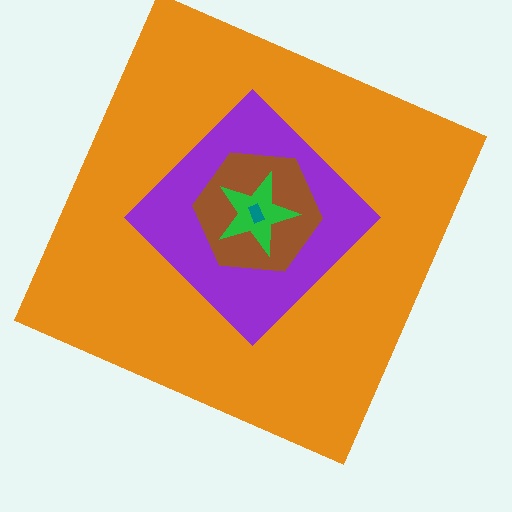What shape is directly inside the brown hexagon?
The green star.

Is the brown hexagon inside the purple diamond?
Yes.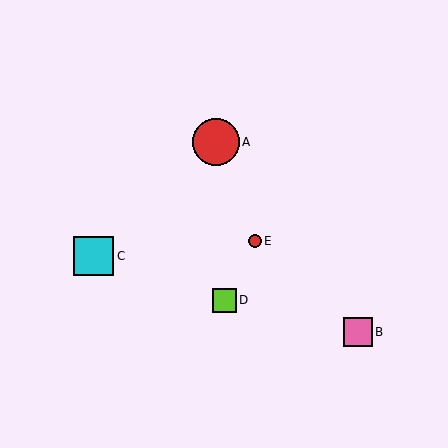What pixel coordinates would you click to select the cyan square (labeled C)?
Click at (94, 256) to select the cyan square C.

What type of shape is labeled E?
Shape E is a red circle.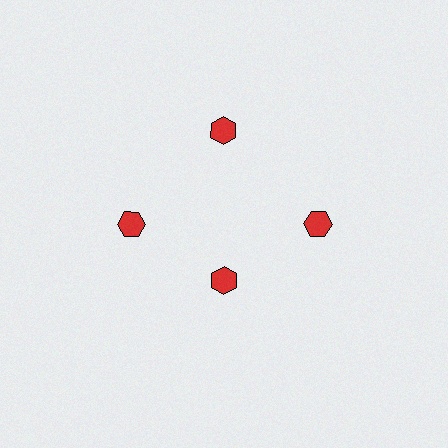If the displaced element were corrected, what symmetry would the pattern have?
It would have 4-fold rotational symmetry — the pattern would map onto itself every 90 degrees.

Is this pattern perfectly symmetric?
No. The 4 red hexagons are arranged in a ring, but one element near the 6 o'clock position is pulled inward toward the center, breaking the 4-fold rotational symmetry.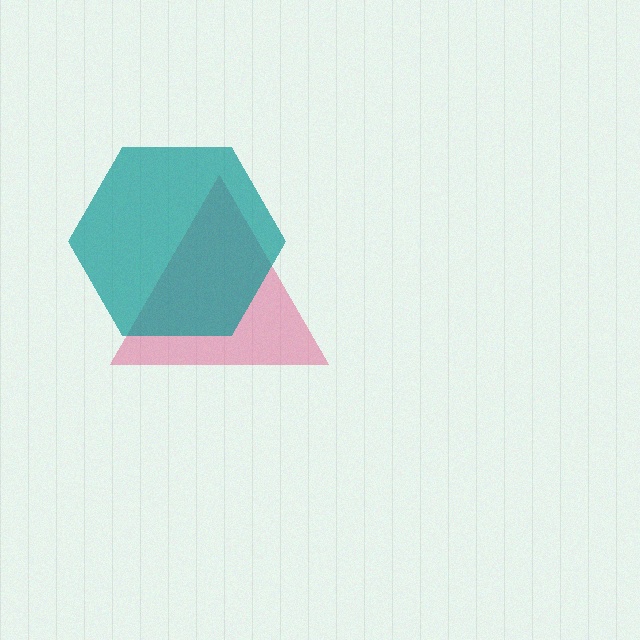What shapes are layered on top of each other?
The layered shapes are: a pink triangle, a teal hexagon.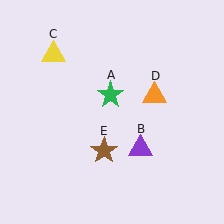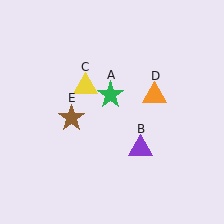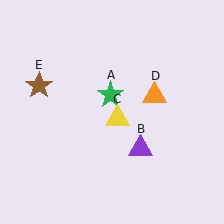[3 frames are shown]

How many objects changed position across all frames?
2 objects changed position: yellow triangle (object C), brown star (object E).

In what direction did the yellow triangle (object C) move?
The yellow triangle (object C) moved down and to the right.